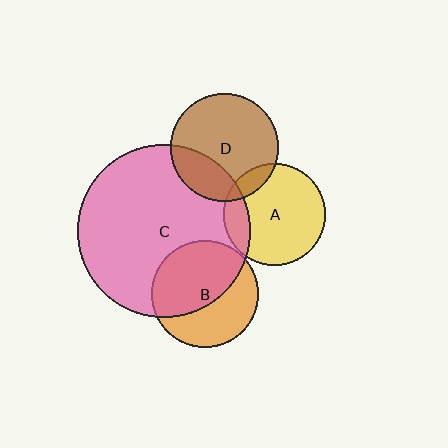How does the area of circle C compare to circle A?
Approximately 2.9 times.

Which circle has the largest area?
Circle C (pink).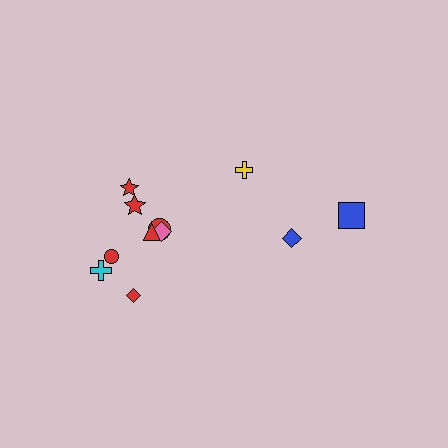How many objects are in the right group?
There are 3 objects.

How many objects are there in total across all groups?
There are 11 objects.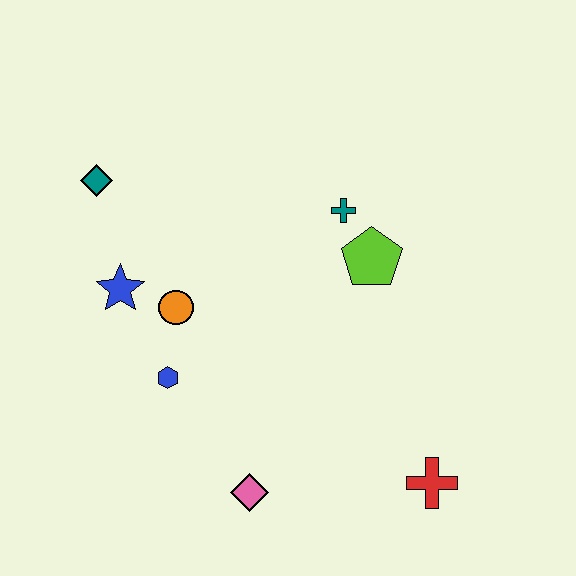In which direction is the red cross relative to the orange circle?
The red cross is to the right of the orange circle.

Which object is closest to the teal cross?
The lime pentagon is closest to the teal cross.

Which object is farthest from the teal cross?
The pink diamond is farthest from the teal cross.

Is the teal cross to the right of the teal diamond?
Yes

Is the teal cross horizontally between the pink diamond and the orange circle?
No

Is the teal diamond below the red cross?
No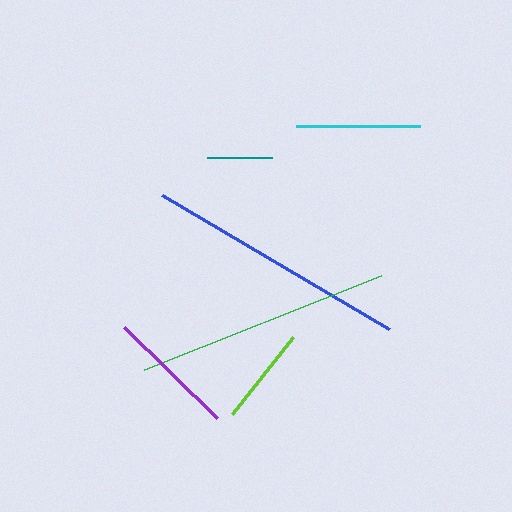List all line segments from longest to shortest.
From longest to shortest: blue, green, purple, cyan, lime, teal.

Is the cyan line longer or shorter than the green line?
The green line is longer than the cyan line.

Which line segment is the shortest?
The teal line is the shortest at approximately 64 pixels.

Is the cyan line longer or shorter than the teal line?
The cyan line is longer than the teal line.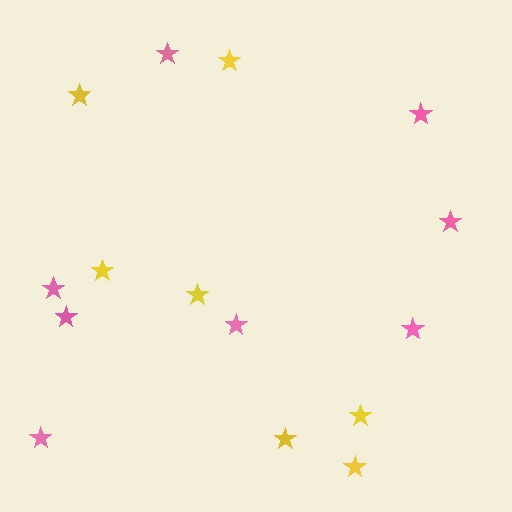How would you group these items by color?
There are 2 groups: one group of yellow stars (7) and one group of pink stars (8).